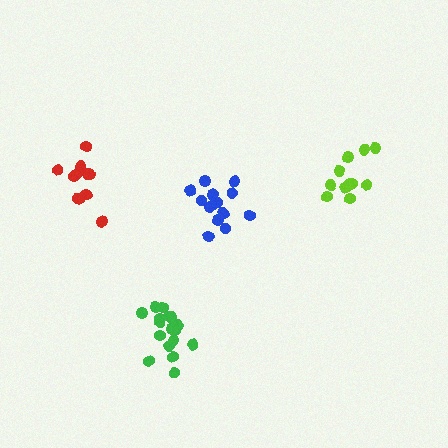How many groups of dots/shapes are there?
There are 4 groups.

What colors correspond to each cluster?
The clusters are colored: red, blue, lime, green.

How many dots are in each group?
Group 1: 11 dots, Group 2: 15 dots, Group 3: 11 dots, Group 4: 17 dots (54 total).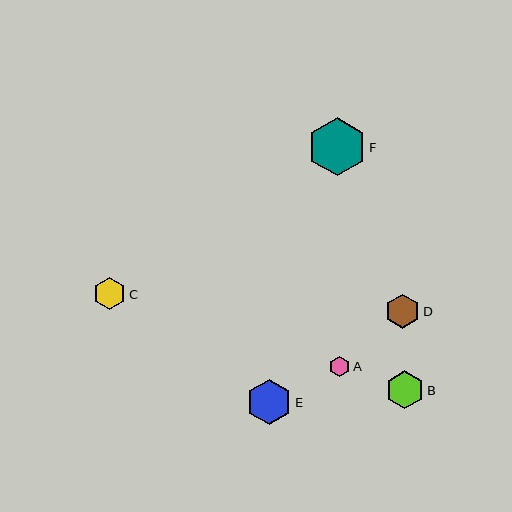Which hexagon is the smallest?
Hexagon A is the smallest with a size of approximately 20 pixels.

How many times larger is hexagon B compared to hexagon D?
Hexagon B is approximately 1.1 times the size of hexagon D.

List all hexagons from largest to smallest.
From largest to smallest: F, E, B, D, C, A.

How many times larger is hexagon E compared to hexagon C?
Hexagon E is approximately 1.4 times the size of hexagon C.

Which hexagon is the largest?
Hexagon F is the largest with a size of approximately 58 pixels.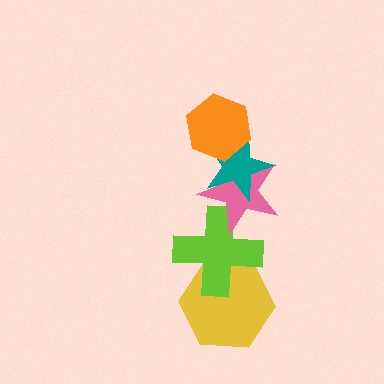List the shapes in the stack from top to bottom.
From top to bottom: the orange hexagon, the teal star, the pink star, the lime cross, the yellow hexagon.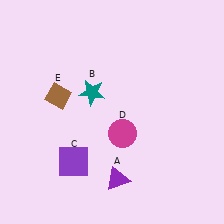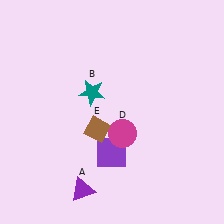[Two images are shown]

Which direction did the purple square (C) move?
The purple square (C) moved right.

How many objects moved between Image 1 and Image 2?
3 objects moved between the two images.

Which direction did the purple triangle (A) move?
The purple triangle (A) moved left.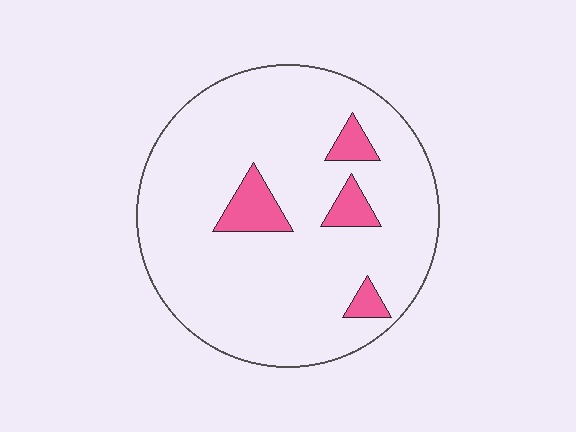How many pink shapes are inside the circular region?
4.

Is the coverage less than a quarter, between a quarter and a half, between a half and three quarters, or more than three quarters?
Less than a quarter.